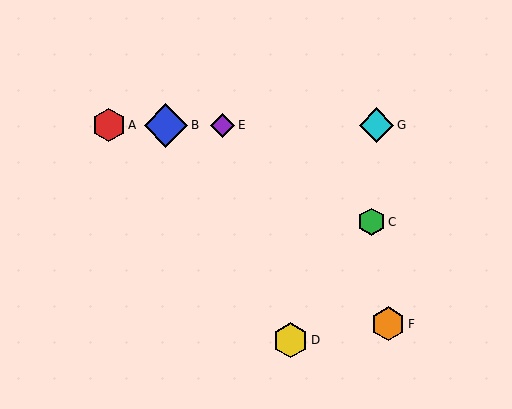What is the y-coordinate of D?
Object D is at y≈340.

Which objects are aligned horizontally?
Objects A, B, E, G are aligned horizontally.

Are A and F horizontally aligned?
No, A is at y≈125 and F is at y≈324.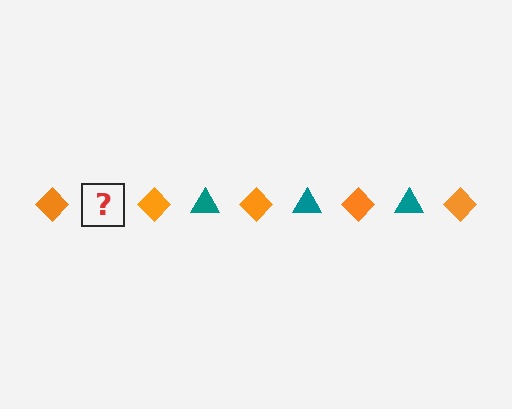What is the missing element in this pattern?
The missing element is a teal triangle.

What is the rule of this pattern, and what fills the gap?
The rule is that the pattern alternates between orange diamond and teal triangle. The gap should be filled with a teal triangle.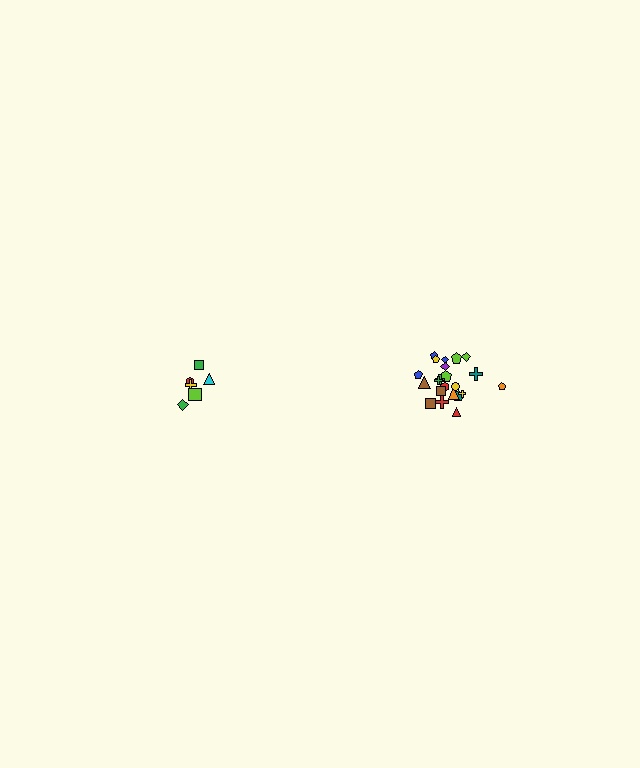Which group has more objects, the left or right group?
The right group.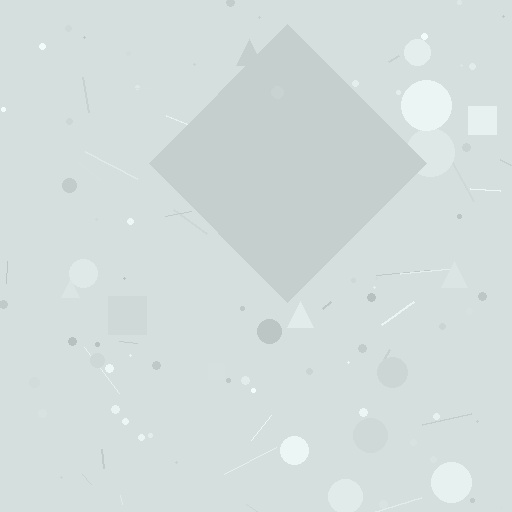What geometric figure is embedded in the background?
A diamond is embedded in the background.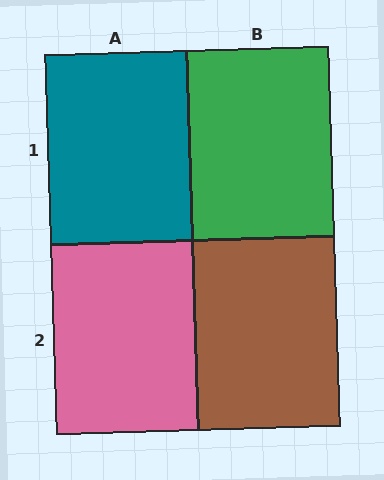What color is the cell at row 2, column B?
Brown.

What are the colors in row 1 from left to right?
Teal, green.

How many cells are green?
1 cell is green.